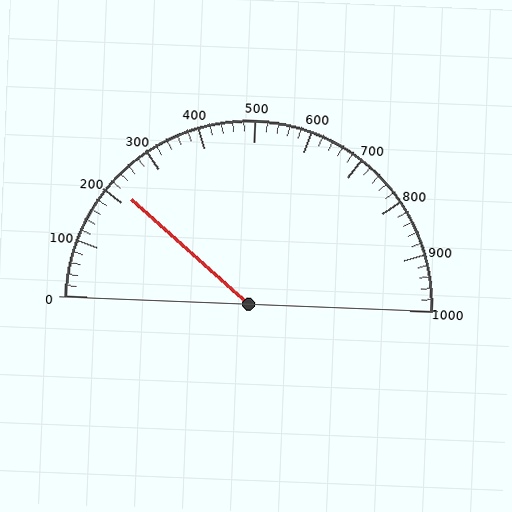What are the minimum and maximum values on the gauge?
The gauge ranges from 0 to 1000.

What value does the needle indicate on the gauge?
The needle indicates approximately 220.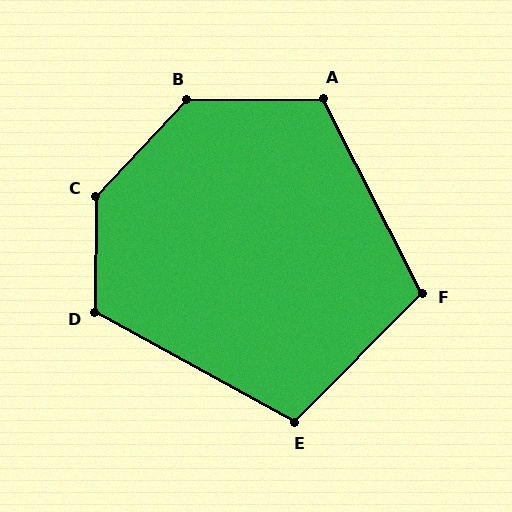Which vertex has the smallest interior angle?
E, at approximately 106 degrees.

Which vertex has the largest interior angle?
C, at approximately 137 degrees.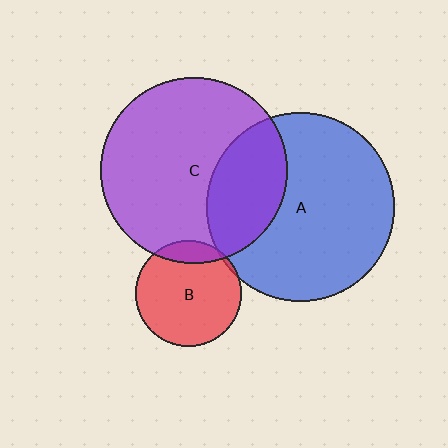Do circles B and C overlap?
Yes.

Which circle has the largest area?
Circle A (blue).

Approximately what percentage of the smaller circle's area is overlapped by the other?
Approximately 15%.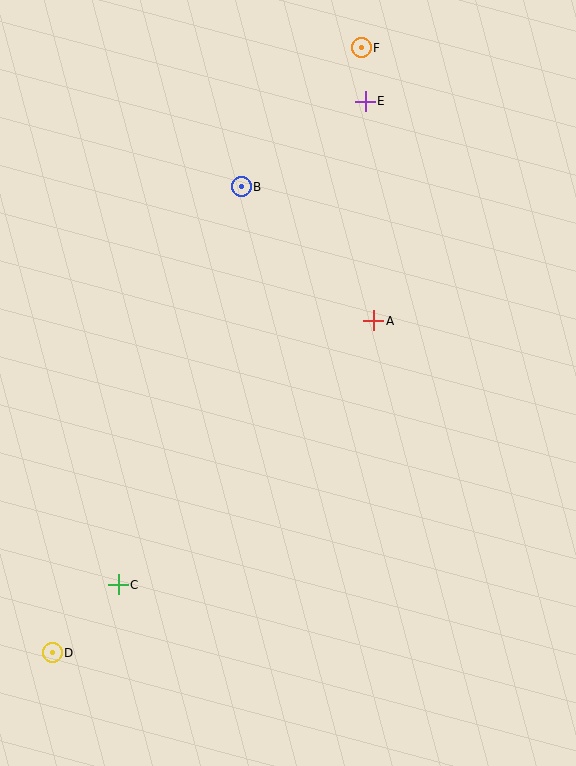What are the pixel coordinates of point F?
Point F is at (361, 48).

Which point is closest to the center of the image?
Point A at (374, 321) is closest to the center.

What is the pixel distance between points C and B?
The distance between C and B is 417 pixels.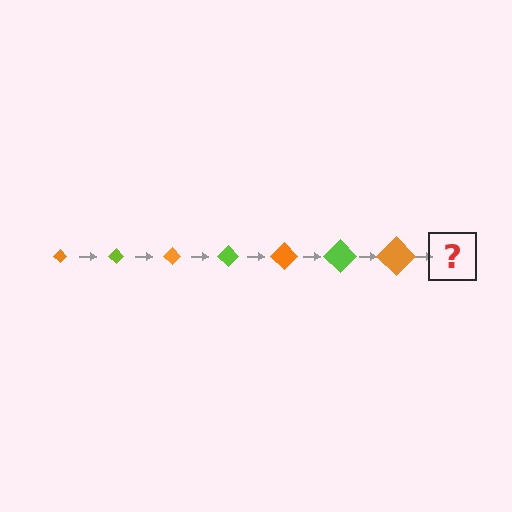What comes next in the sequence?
The next element should be a lime diamond, larger than the previous one.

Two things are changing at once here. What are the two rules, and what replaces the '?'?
The two rules are that the diamond grows larger each step and the color cycles through orange and lime. The '?' should be a lime diamond, larger than the previous one.